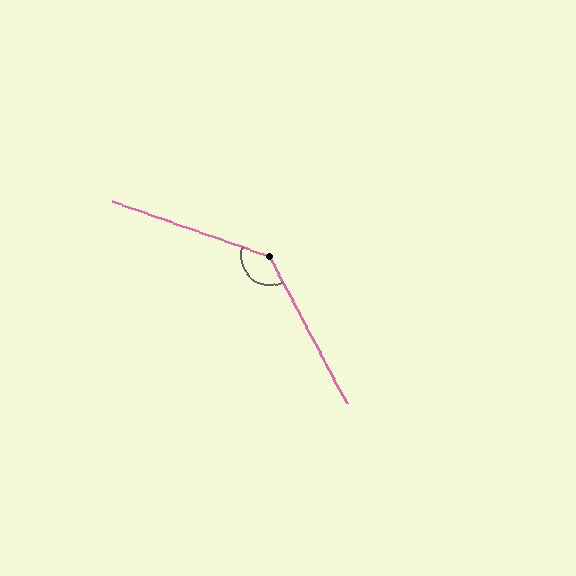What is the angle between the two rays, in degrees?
Approximately 136 degrees.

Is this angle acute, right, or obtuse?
It is obtuse.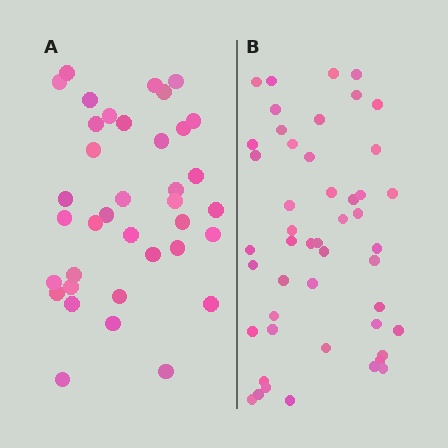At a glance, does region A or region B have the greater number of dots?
Region B (the right region) has more dots.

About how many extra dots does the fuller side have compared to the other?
Region B has roughly 12 or so more dots than region A.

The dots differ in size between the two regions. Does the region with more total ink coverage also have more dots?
No. Region A has more total ink coverage because its dots are larger, but region B actually contains more individual dots. Total area can be misleading — the number of items is what matters here.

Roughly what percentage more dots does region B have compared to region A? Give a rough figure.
About 30% more.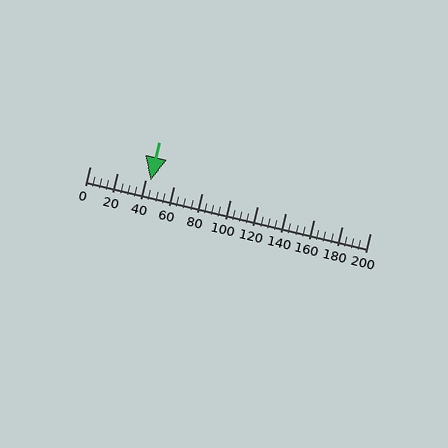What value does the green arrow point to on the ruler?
The green arrow points to approximately 44.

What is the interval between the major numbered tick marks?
The major tick marks are spaced 20 units apart.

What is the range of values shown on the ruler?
The ruler shows values from 0 to 200.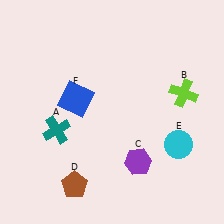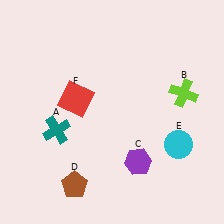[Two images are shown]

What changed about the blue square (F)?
In Image 1, F is blue. In Image 2, it changed to red.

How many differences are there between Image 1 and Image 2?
There is 1 difference between the two images.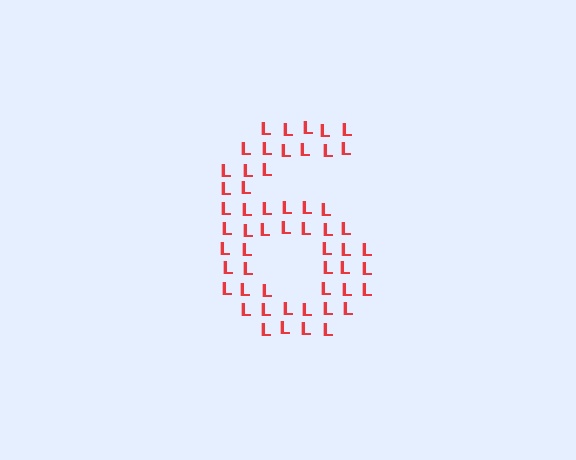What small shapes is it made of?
It is made of small letter L's.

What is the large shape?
The large shape is the digit 6.